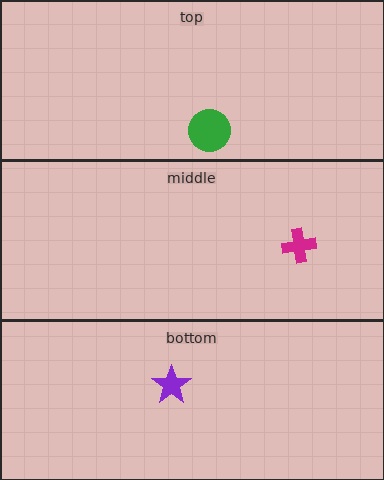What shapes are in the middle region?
The magenta cross.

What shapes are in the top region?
The green circle.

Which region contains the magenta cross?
The middle region.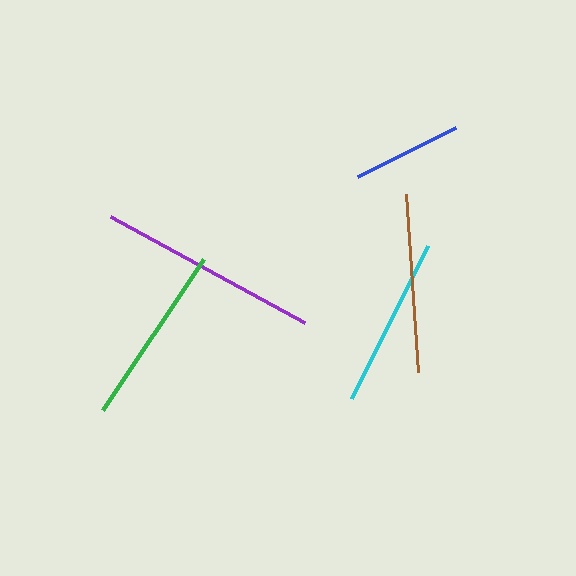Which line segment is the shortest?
The blue line is the shortest at approximately 110 pixels.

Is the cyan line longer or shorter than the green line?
The green line is longer than the cyan line.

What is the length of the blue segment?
The blue segment is approximately 110 pixels long.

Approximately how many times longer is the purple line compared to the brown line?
The purple line is approximately 1.2 times the length of the brown line.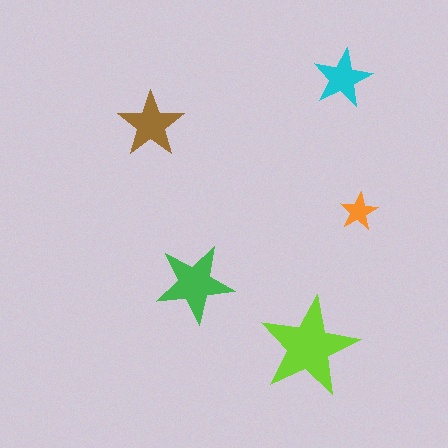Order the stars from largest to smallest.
the lime one, the green one, the brown one, the cyan one, the orange one.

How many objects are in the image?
There are 5 objects in the image.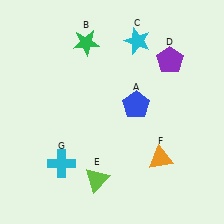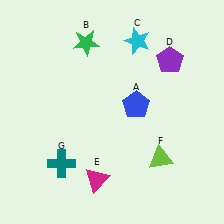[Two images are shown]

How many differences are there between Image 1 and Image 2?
There are 3 differences between the two images.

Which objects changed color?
E changed from lime to magenta. F changed from orange to lime. G changed from cyan to teal.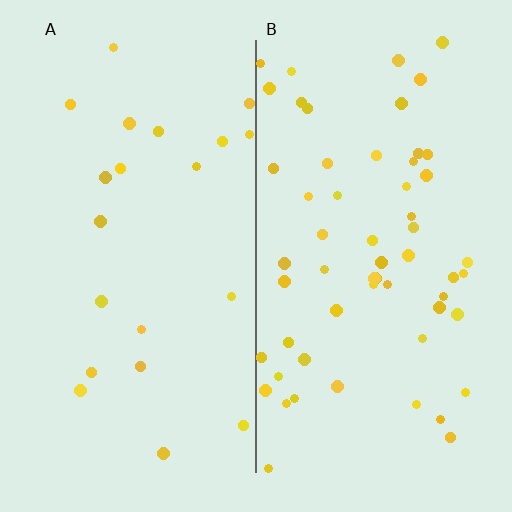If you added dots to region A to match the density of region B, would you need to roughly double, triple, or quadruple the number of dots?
Approximately triple.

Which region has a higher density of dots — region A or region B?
B (the right).